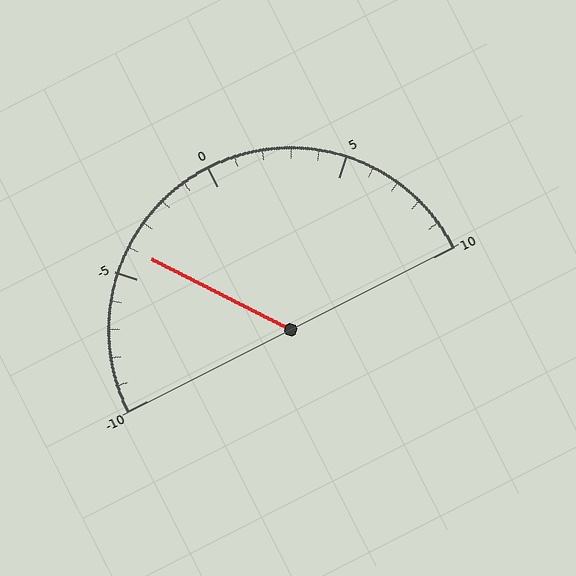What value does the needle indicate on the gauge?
The needle indicates approximately -4.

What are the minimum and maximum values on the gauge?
The gauge ranges from -10 to 10.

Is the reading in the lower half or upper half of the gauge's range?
The reading is in the lower half of the range (-10 to 10).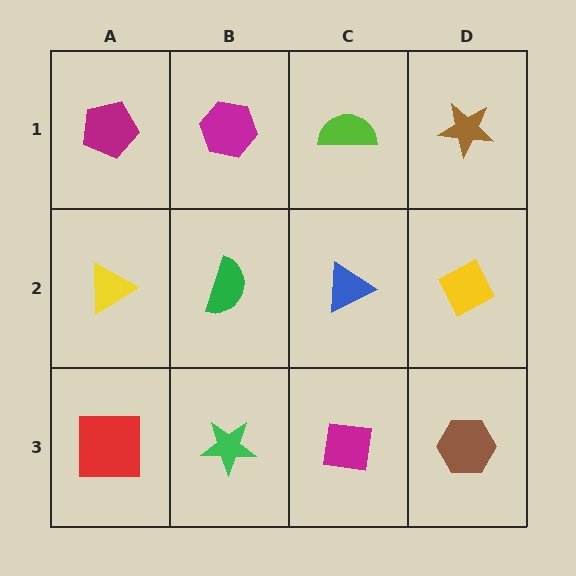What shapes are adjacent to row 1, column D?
A yellow diamond (row 2, column D), a lime semicircle (row 1, column C).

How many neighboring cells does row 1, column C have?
3.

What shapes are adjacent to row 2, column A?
A magenta pentagon (row 1, column A), a red square (row 3, column A), a green semicircle (row 2, column B).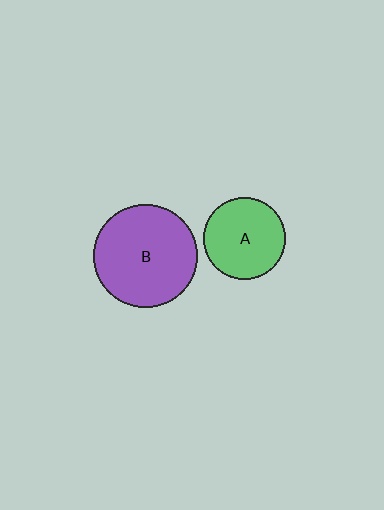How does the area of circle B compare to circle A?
Approximately 1.6 times.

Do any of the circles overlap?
No, none of the circles overlap.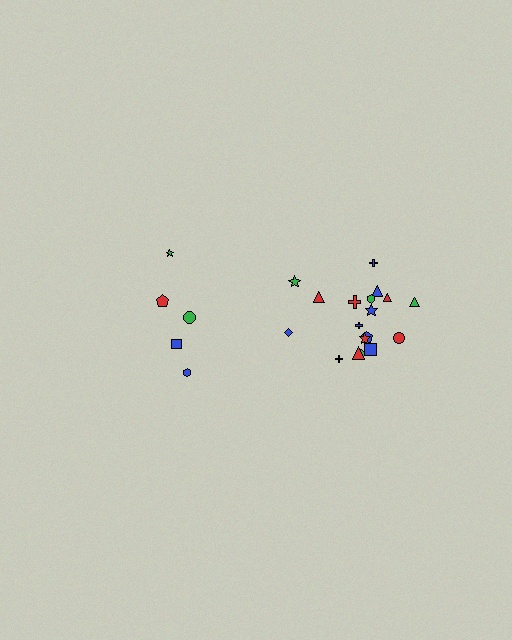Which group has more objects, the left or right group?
The right group.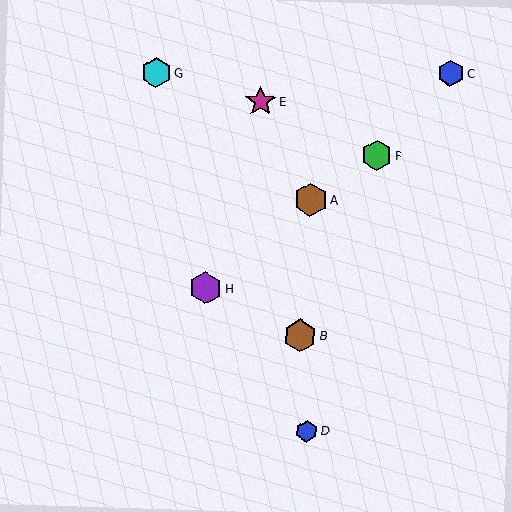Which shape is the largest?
The brown hexagon (labeled A) is the largest.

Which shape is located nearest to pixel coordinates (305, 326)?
The brown hexagon (labeled B) at (300, 336) is nearest to that location.